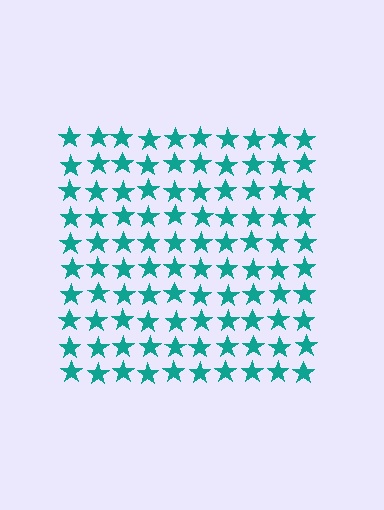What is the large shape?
The large shape is a square.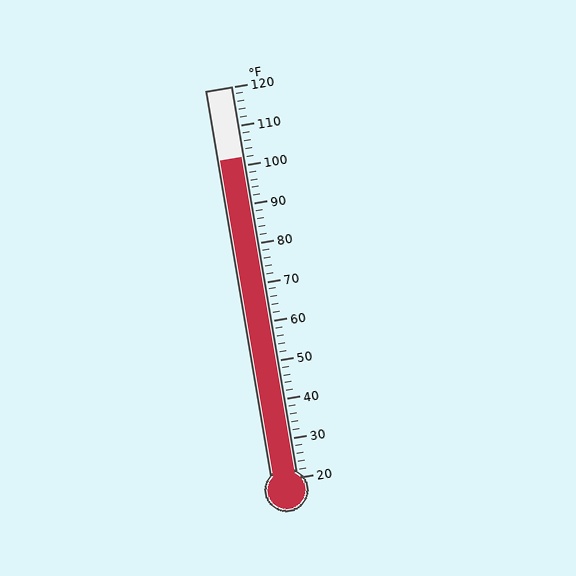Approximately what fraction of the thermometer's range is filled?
The thermometer is filled to approximately 80% of its range.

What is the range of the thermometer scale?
The thermometer scale ranges from 20°F to 120°F.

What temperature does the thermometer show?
The thermometer shows approximately 102°F.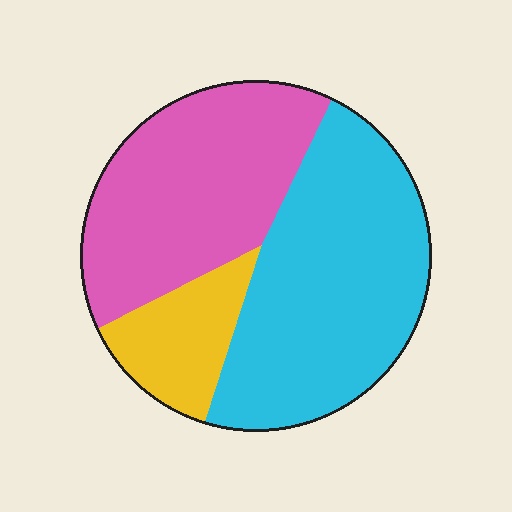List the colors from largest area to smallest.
From largest to smallest: cyan, pink, yellow.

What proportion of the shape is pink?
Pink covers roughly 40% of the shape.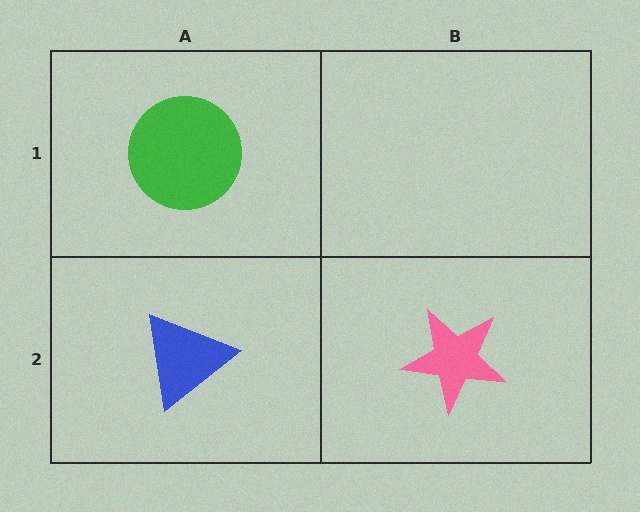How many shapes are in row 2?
2 shapes.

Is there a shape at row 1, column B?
No, that cell is empty.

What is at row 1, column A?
A green circle.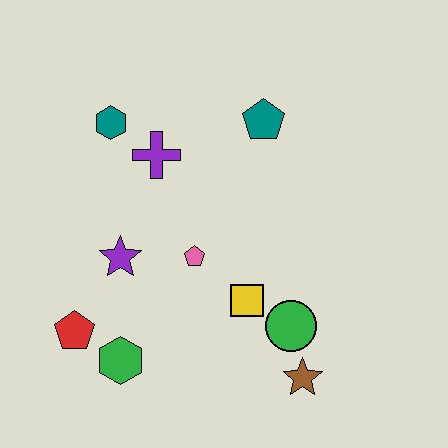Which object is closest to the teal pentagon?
The purple cross is closest to the teal pentagon.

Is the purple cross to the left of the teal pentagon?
Yes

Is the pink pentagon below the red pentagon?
No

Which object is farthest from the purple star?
The brown star is farthest from the purple star.